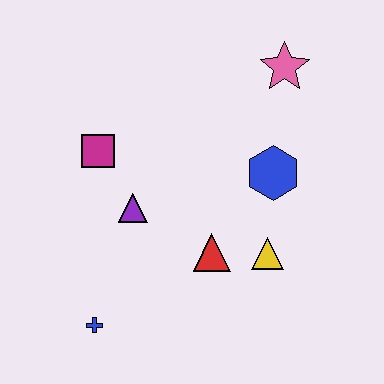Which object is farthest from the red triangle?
The pink star is farthest from the red triangle.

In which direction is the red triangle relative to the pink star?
The red triangle is below the pink star.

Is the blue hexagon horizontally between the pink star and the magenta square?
Yes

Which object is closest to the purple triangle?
The magenta square is closest to the purple triangle.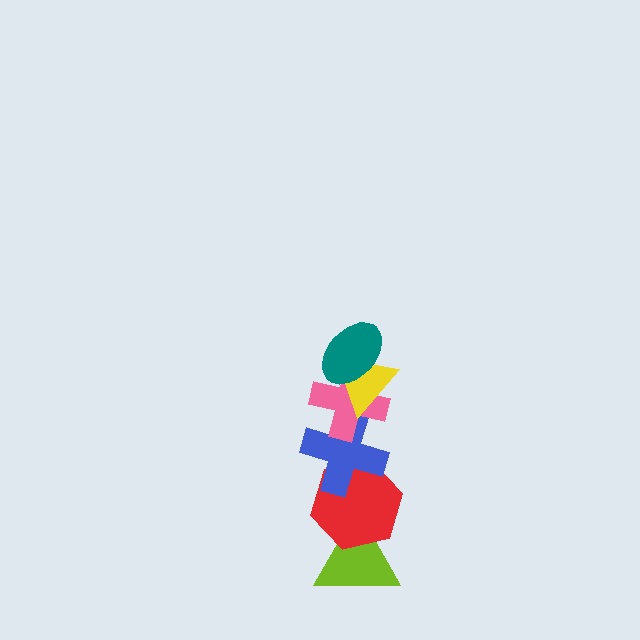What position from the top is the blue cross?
The blue cross is 4th from the top.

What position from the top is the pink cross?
The pink cross is 3rd from the top.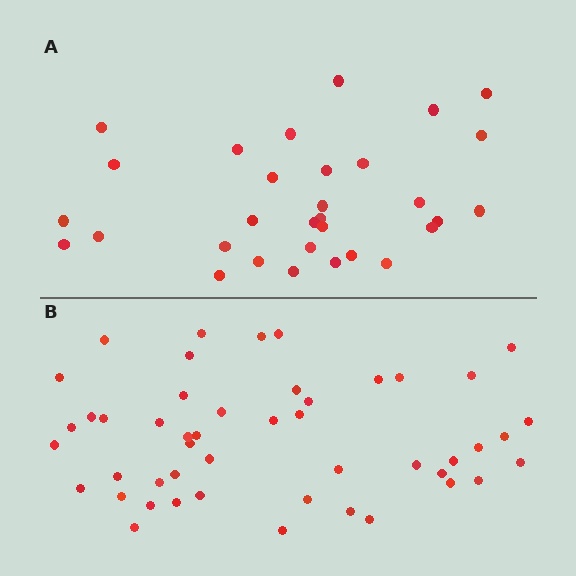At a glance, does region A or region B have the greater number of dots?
Region B (the bottom region) has more dots.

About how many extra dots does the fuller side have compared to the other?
Region B has approximately 15 more dots than region A.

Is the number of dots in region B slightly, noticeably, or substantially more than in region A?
Region B has substantially more. The ratio is roughly 1.5 to 1.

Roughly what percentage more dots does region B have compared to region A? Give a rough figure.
About 55% more.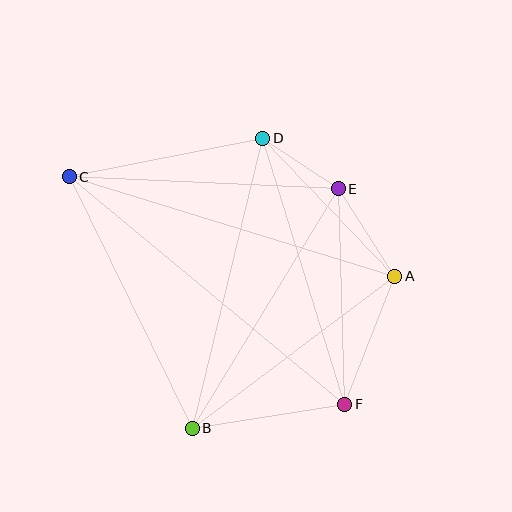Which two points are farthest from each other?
Points C and F are farthest from each other.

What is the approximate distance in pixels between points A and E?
The distance between A and E is approximately 104 pixels.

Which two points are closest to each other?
Points D and E are closest to each other.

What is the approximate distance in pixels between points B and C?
The distance between B and C is approximately 280 pixels.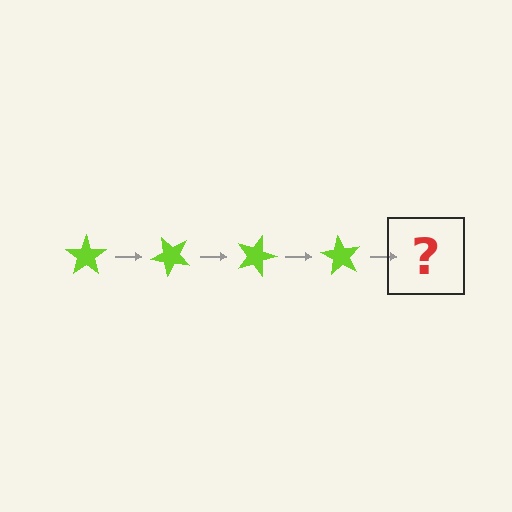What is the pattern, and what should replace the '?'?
The pattern is that the star rotates 45 degrees each step. The '?' should be a lime star rotated 180 degrees.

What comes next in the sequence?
The next element should be a lime star rotated 180 degrees.